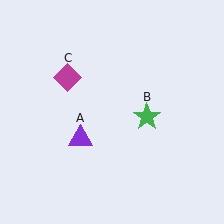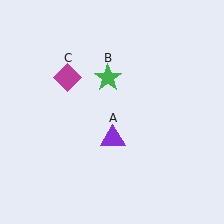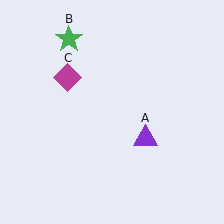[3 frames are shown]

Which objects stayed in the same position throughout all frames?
Magenta diamond (object C) remained stationary.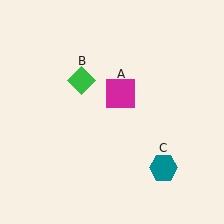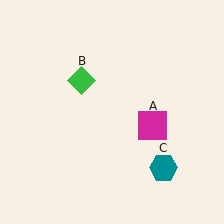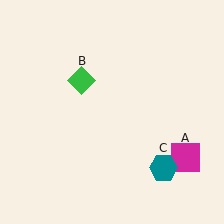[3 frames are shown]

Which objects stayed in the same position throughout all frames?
Green diamond (object B) and teal hexagon (object C) remained stationary.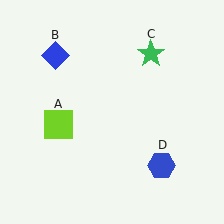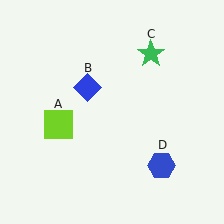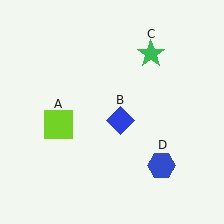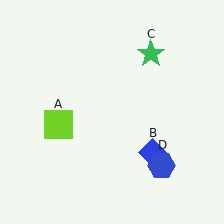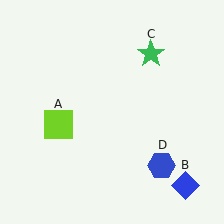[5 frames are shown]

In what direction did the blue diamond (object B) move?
The blue diamond (object B) moved down and to the right.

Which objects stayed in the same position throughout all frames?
Lime square (object A) and green star (object C) and blue hexagon (object D) remained stationary.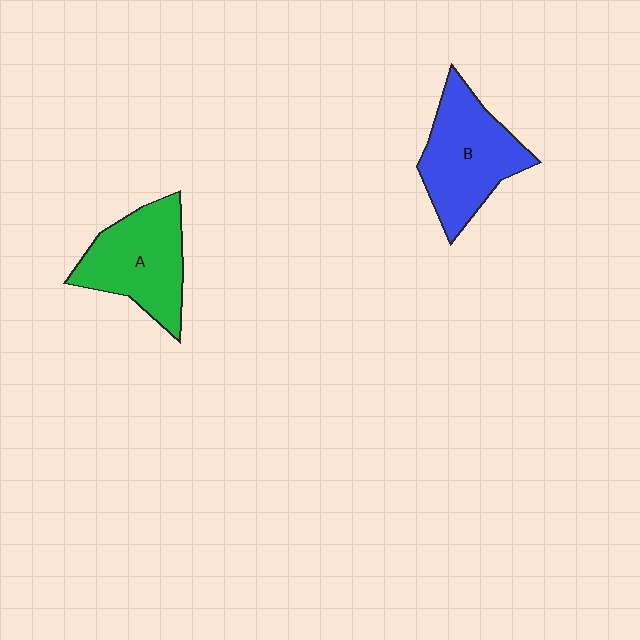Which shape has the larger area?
Shape B (blue).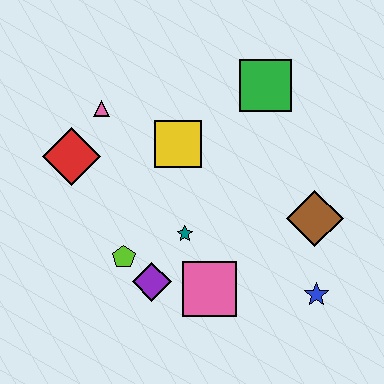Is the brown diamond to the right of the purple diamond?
Yes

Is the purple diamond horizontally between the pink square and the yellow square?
No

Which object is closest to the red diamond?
The pink triangle is closest to the red diamond.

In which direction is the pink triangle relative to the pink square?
The pink triangle is above the pink square.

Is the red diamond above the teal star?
Yes